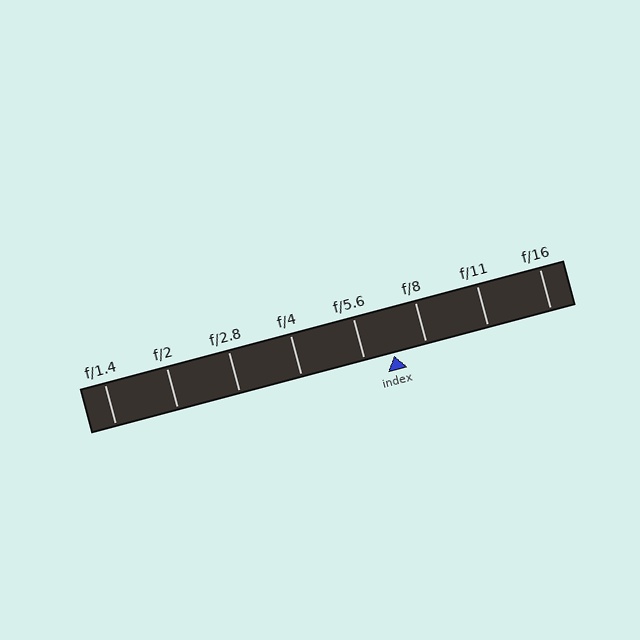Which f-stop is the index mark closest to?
The index mark is closest to f/5.6.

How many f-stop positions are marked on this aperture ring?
There are 8 f-stop positions marked.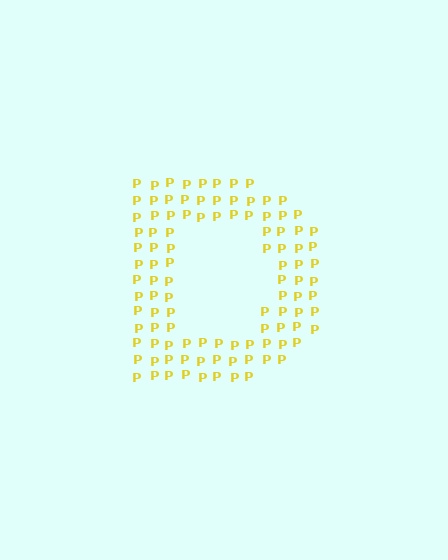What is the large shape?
The large shape is the letter D.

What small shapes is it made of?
It is made of small letter P's.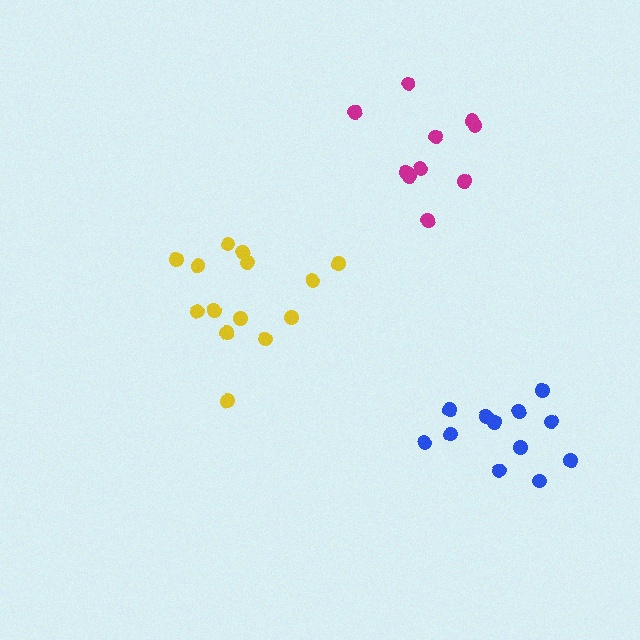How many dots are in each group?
Group 1: 14 dots, Group 2: 10 dots, Group 3: 12 dots (36 total).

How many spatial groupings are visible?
There are 3 spatial groupings.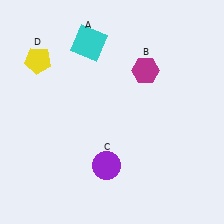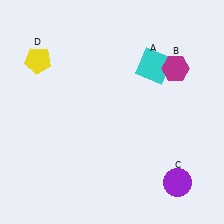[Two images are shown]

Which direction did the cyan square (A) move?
The cyan square (A) moved right.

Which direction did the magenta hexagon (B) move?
The magenta hexagon (B) moved right.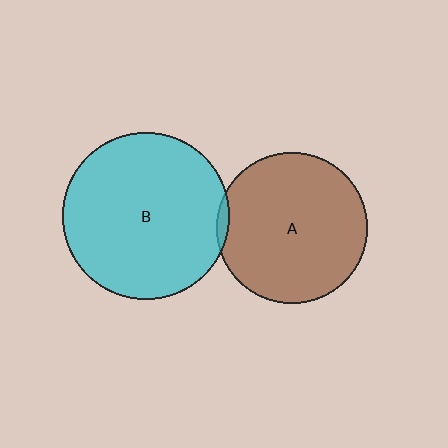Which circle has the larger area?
Circle B (cyan).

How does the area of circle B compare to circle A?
Approximately 1.2 times.